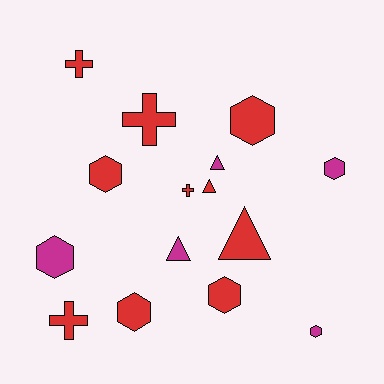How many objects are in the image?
There are 15 objects.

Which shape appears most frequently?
Hexagon, with 7 objects.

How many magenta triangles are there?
There are 2 magenta triangles.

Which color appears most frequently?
Red, with 10 objects.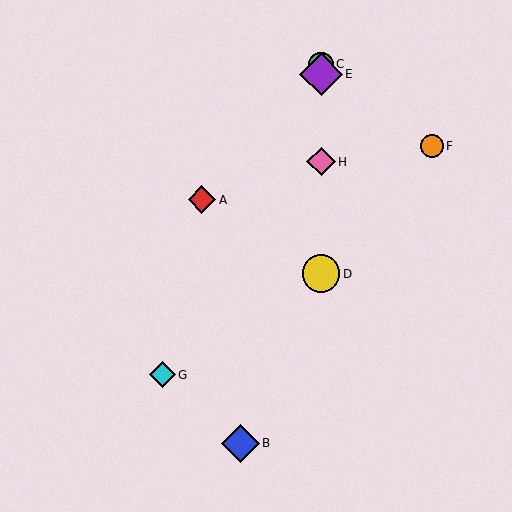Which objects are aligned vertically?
Objects C, D, E, H are aligned vertically.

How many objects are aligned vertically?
4 objects (C, D, E, H) are aligned vertically.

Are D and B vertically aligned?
No, D is at x≈321 and B is at x≈240.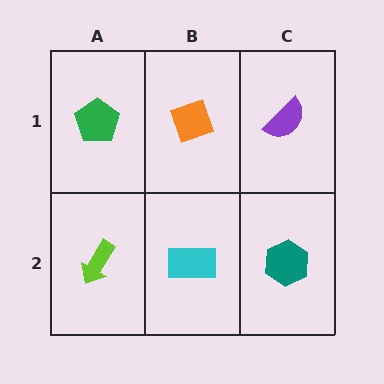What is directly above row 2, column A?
A green pentagon.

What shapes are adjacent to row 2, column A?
A green pentagon (row 1, column A), a cyan rectangle (row 2, column B).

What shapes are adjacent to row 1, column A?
A lime arrow (row 2, column A), an orange diamond (row 1, column B).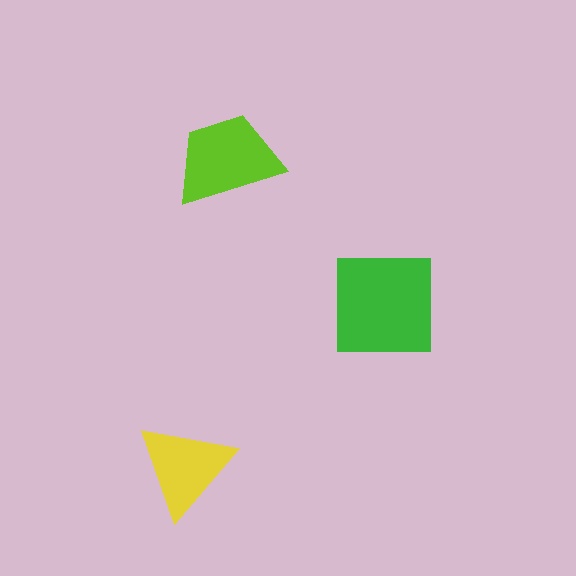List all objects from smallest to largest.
The yellow triangle, the lime trapezoid, the green square.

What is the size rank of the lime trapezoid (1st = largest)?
2nd.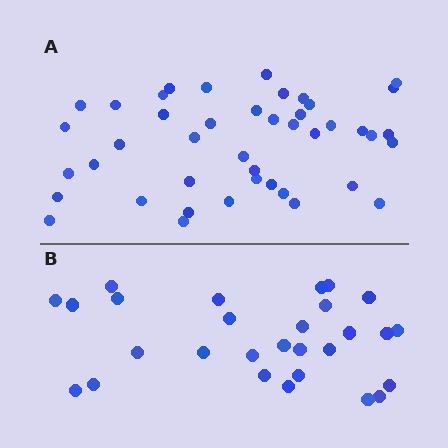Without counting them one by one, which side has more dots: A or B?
Region A (the top region) has more dots.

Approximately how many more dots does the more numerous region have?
Region A has approximately 15 more dots than region B.